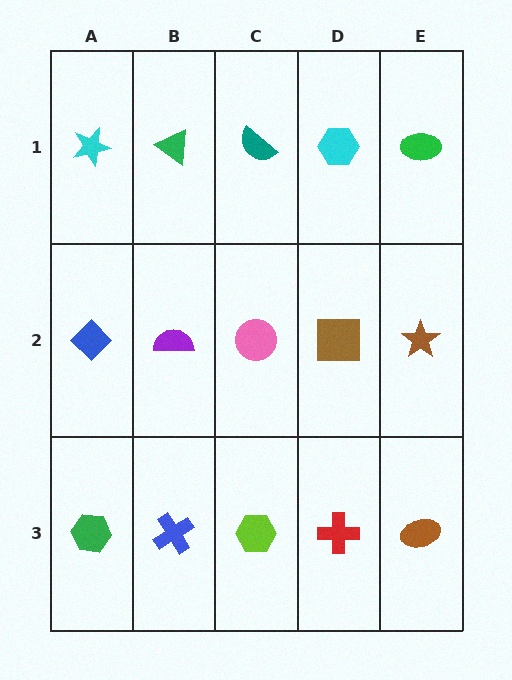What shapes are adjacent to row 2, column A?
A cyan star (row 1, column A), a green hexagon (row 3, column A), a purple semicircle (row 2, column B).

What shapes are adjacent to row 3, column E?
A brown star (row 2, column E), a red cross (row 3, column D).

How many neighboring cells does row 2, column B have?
4.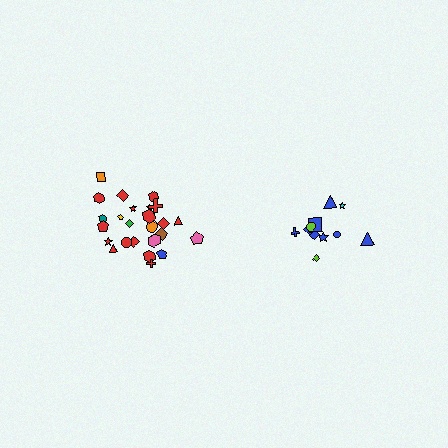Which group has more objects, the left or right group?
The left group.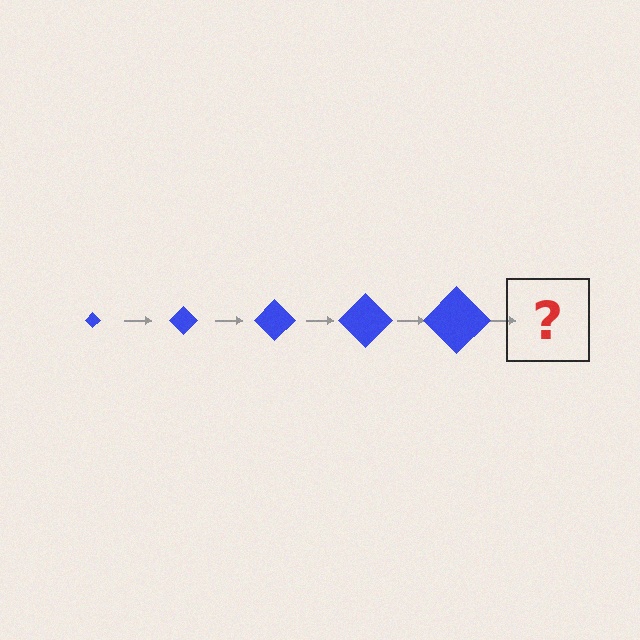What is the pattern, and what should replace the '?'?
The pattern is that the diamond gets progressively larger each step. The '?' should be a blue diamond, larger than the previous one.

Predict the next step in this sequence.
The next step is a blue diamond, larger than the previous one.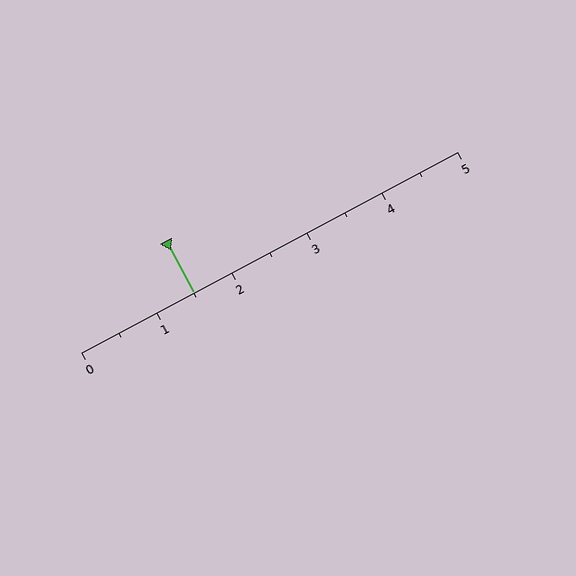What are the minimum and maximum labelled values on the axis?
The axis runs from 0 to 5.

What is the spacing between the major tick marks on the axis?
The major ticks are spaced 1 apart.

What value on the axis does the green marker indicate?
The marker indicates approximately 1.5.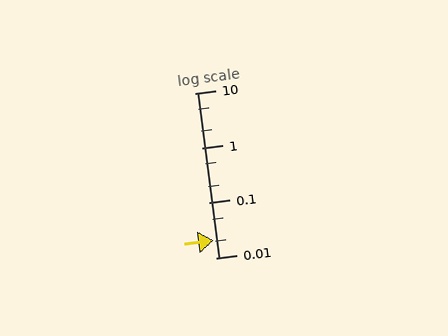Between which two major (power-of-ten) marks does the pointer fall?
The pointer is between 0.01 and 0.1.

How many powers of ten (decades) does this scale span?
The scale spans 3 decades, from 0.01 to 10.